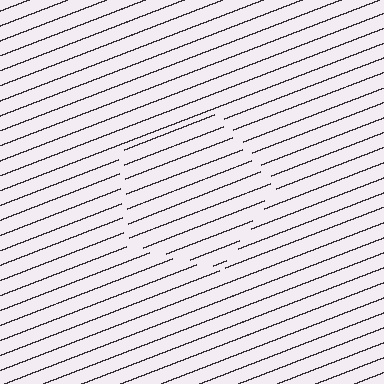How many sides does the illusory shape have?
5 sides — the line-ends trace a pentagon.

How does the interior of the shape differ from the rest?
The interior of the shape contains the same grating, shifted by half a period — the contour is defined by the phase discontinuity where line-ends from the inner and outer gratings abut.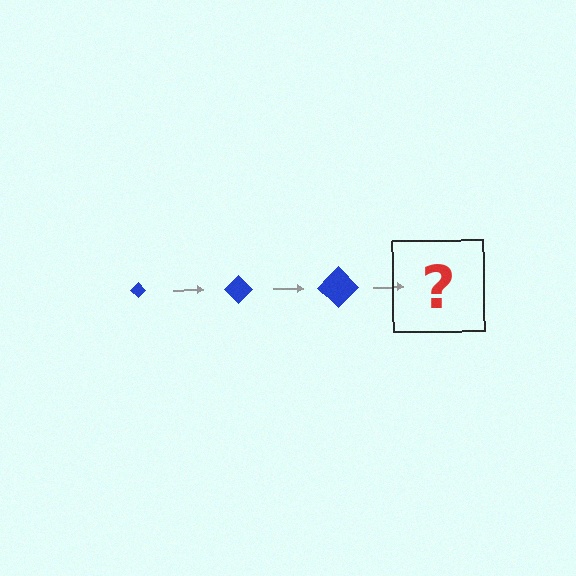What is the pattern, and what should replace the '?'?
The pattern is that the diamond gets progressively larger each step. The '?' should be a blue diamond, larger than the previous one.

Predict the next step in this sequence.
The next step is a blue diamond, larger than the previous one.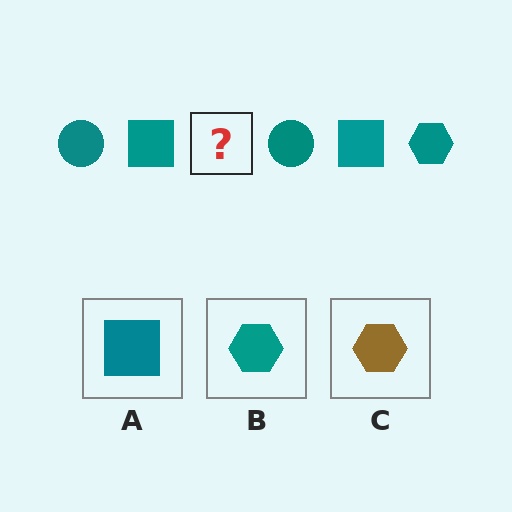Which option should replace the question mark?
Option B.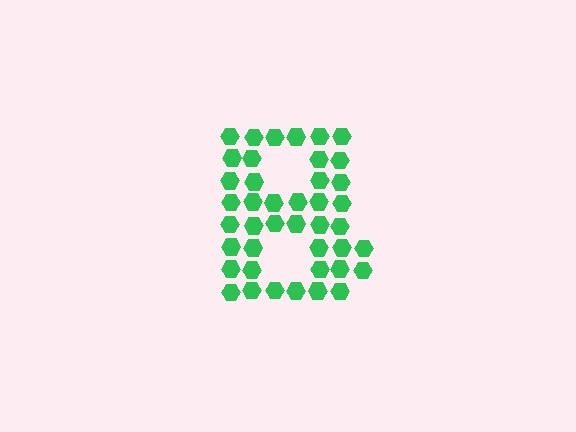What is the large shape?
The large shape is the letter B.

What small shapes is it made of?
It is made of small hexagons.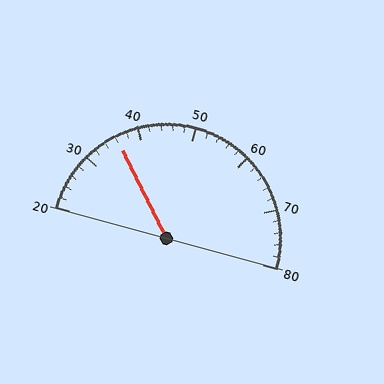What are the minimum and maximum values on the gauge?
The gauge ranges from 20 to 80.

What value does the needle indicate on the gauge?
The needle indicates approximately 36.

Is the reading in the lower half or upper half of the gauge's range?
The reading is in the lower half of the range (20 to 80).